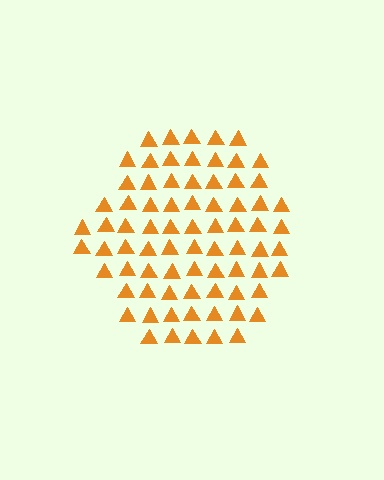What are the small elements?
The small elements are triangles.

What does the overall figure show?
The overall figure shows a hexagon.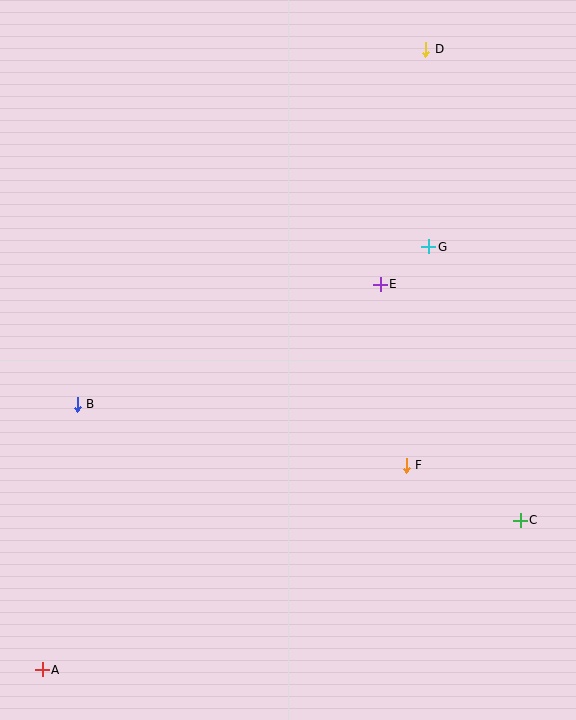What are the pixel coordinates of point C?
Point C is at (520, 520).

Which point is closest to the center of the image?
Point E at (380, 284) is closest to the center.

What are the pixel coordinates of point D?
Point D is at (426, 49).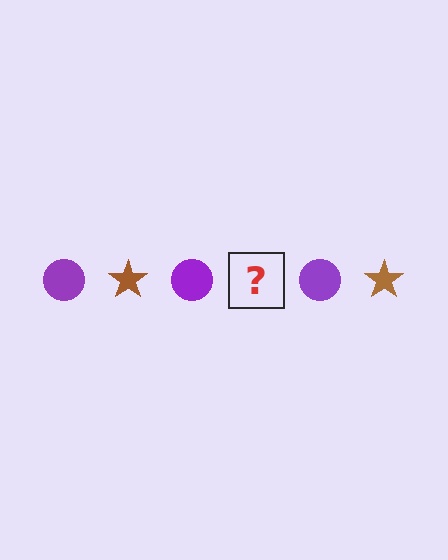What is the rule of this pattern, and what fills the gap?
The rule is that the pattern alternates between purple circle and brown star. The gap should be filled with a brown star.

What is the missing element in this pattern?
The missing element is a brown star.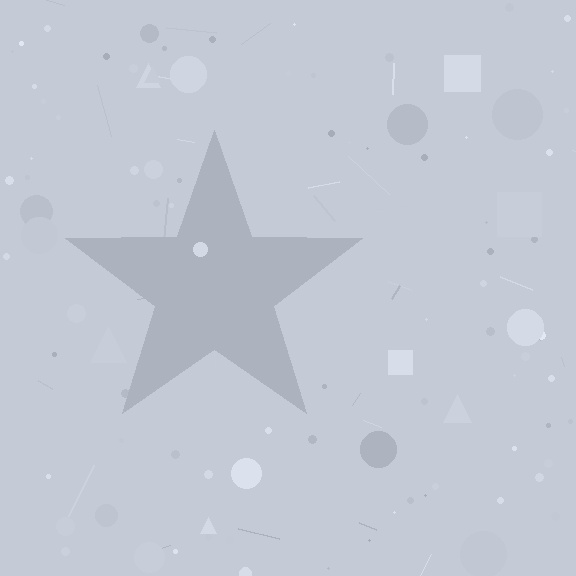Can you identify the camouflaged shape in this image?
The camouflaged shape is a star.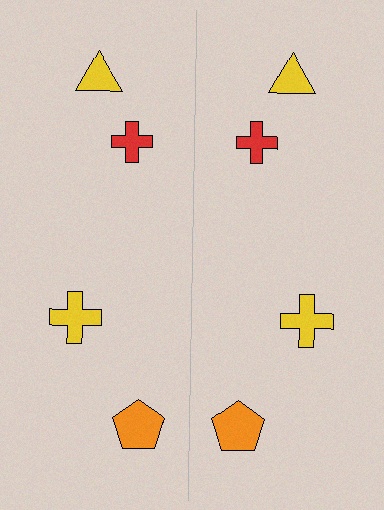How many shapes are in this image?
There are 8 shapes in this image.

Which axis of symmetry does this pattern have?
The pattern has a vertical axis of symmetry running through the center of the image.